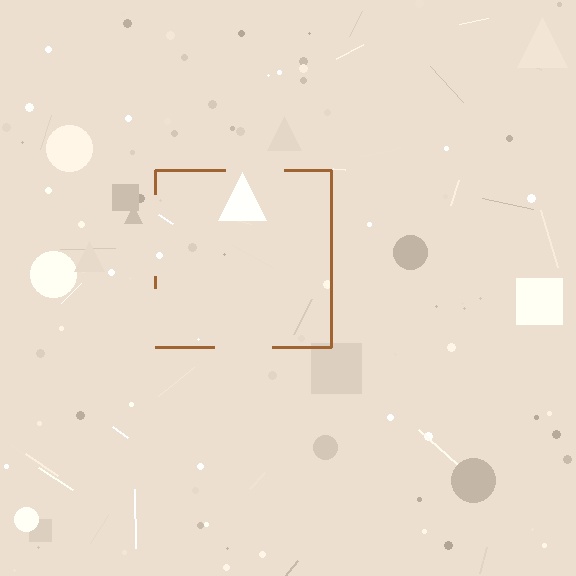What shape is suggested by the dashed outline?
The dashed outline suggests a square.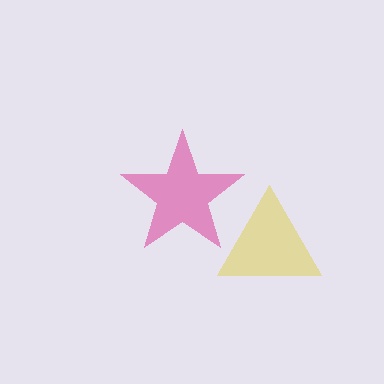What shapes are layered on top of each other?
The layered shapes are: a magenta star, a yellow triangle.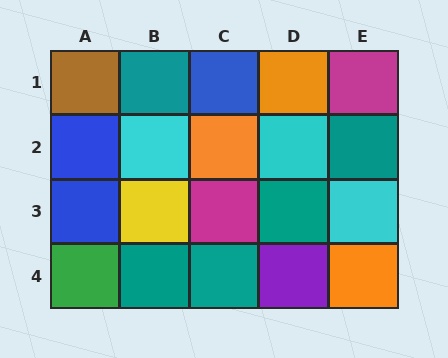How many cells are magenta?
2 cells are magenta.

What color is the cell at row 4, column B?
Teal.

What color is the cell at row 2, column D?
Cyan.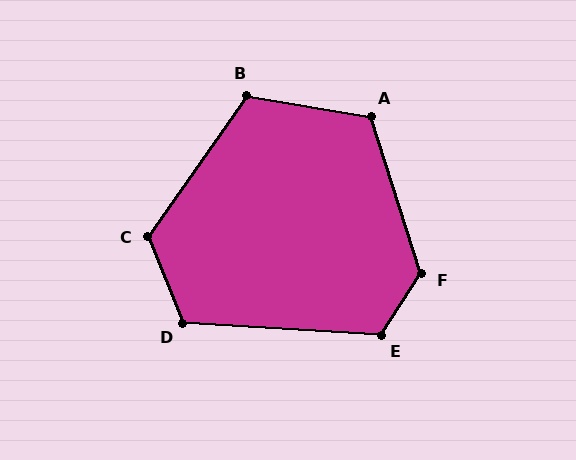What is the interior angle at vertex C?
Approximately 123 degrees (obtuse).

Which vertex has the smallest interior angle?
B, at approximately 116 degrees.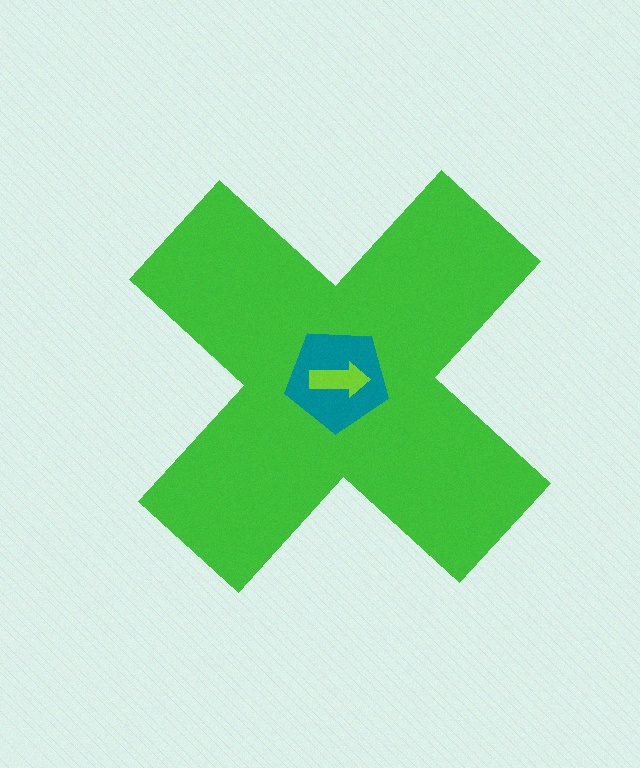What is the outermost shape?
The green cross.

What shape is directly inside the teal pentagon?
The lime arrow.